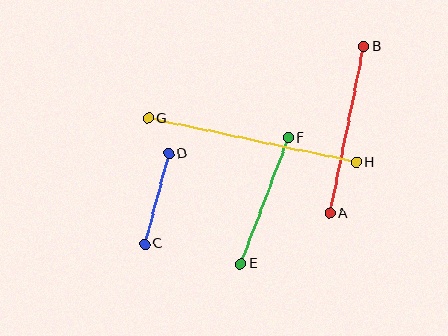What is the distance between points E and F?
The distance is approximately 135 pixels.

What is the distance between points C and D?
The distance is approximately 93 pixels.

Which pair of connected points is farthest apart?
Points G and H are farthest apart.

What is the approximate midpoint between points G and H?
The midpoint is at approximately (252, 140) pixels.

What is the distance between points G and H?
The distance is approximately 212 pixels.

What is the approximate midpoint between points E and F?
The midpoint is at approximately (265, 201) pixels.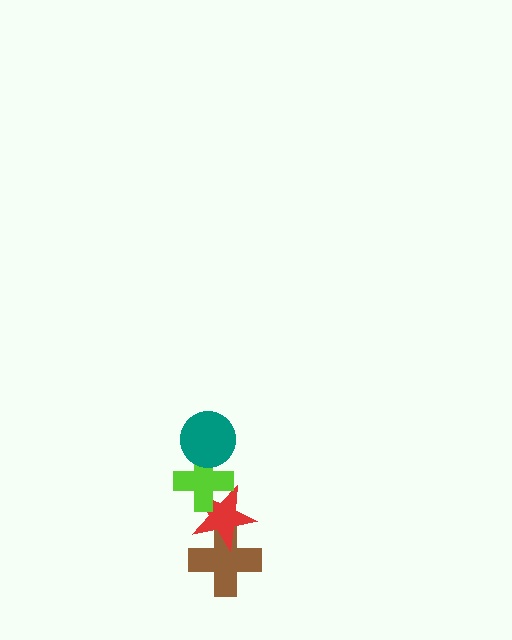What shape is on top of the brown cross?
The red star is on top of the brown cross.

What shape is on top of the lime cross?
The teal circle is on top of the lime cross.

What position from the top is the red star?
The red star is 3rd from the top.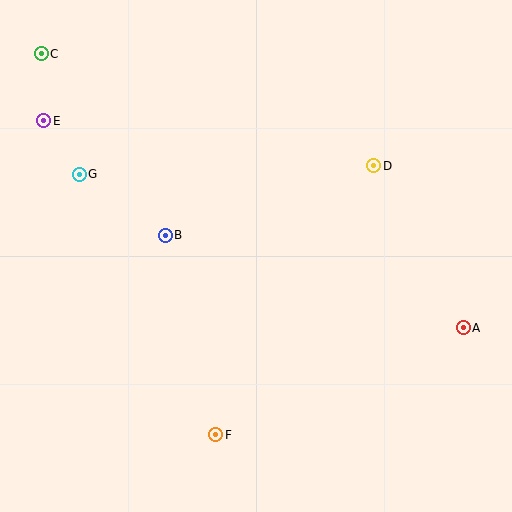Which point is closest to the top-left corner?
Point C is closest to the top-left corner.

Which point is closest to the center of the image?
Point B at (165, 235) is closest to the center.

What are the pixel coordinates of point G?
Point G is at (79, 174).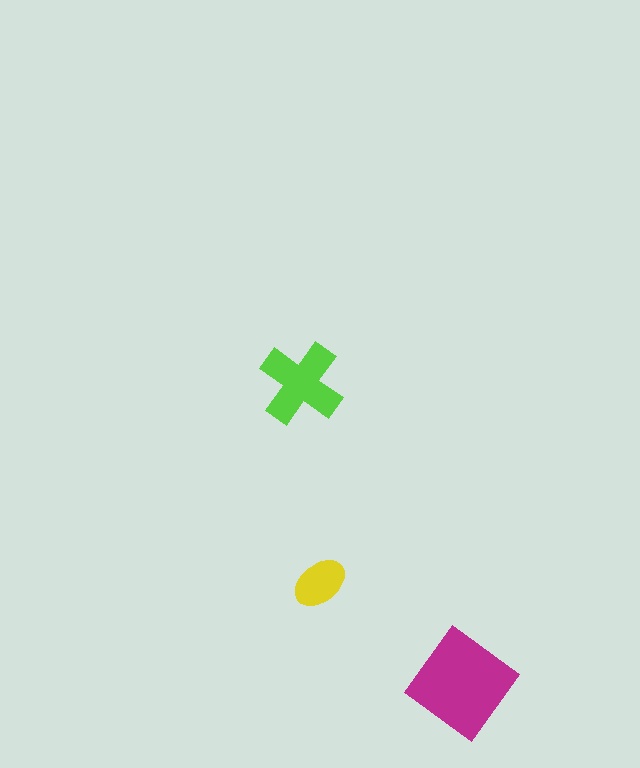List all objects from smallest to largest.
The yellow ellipse, the lime cross, the magenta diamond.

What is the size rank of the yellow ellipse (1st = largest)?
3rd.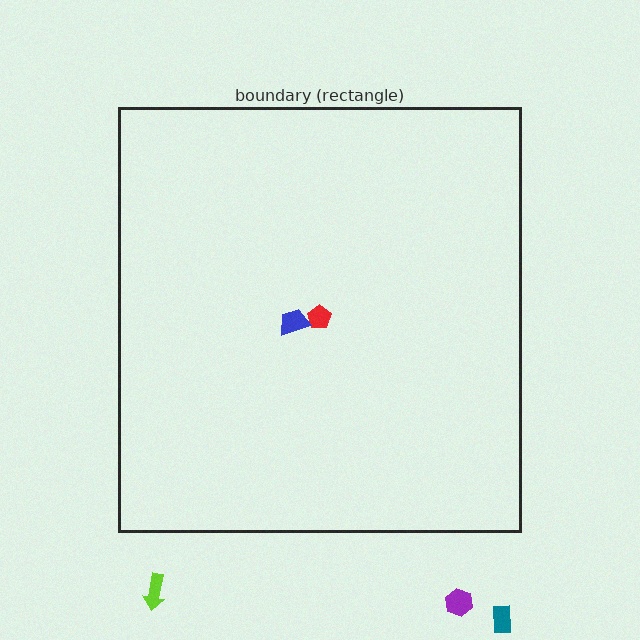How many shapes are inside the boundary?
2 inside, 3 outside.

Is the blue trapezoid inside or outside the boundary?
Inside.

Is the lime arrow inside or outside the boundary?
Outside.